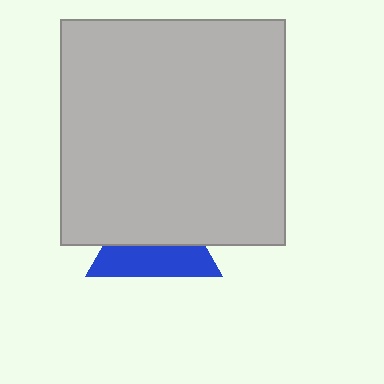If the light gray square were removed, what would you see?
You would see the complete blue triangle.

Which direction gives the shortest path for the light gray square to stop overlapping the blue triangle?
Moving up gives the shortest separation.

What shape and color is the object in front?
The object in front is a light gray square.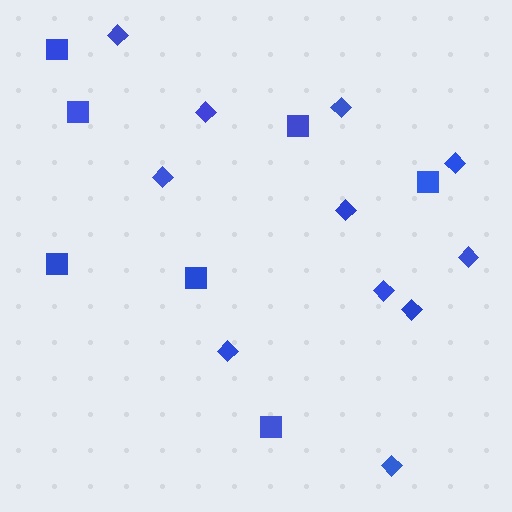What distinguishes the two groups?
There are 2 groups: one group of diamonds (11) and one group of squares (7).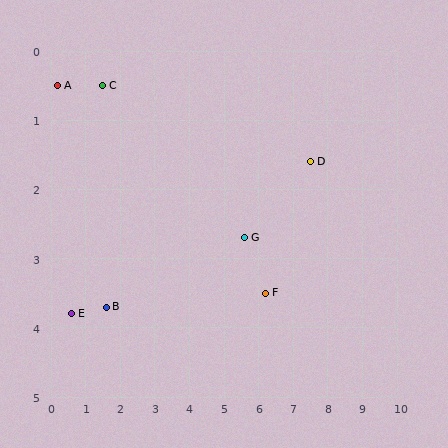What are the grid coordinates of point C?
Point C is at approximately (1.5, 0.5).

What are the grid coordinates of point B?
Point B is at approximately (1.6, 3.7).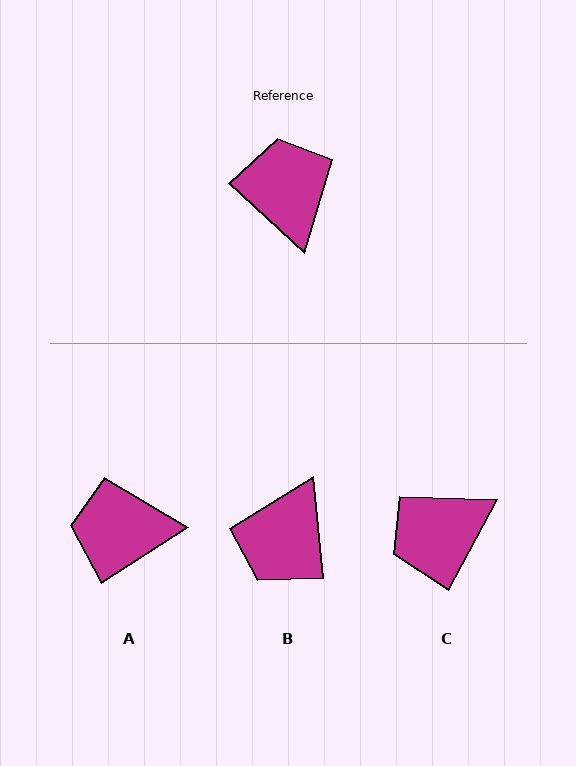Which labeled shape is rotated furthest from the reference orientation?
B, about 139 degrees away.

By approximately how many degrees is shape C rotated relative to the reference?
Approximately 105 degrees counter-clockwise.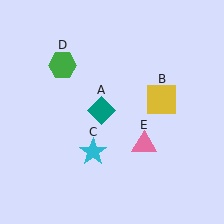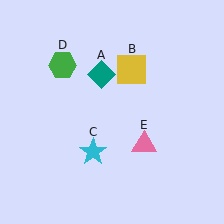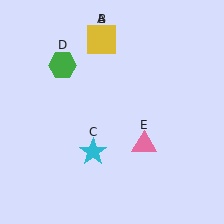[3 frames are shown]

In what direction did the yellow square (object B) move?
The yellow square (object B) moved up and to the left.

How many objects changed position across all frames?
2 objects changed position: teal diamond (object A), yellow square (object B).